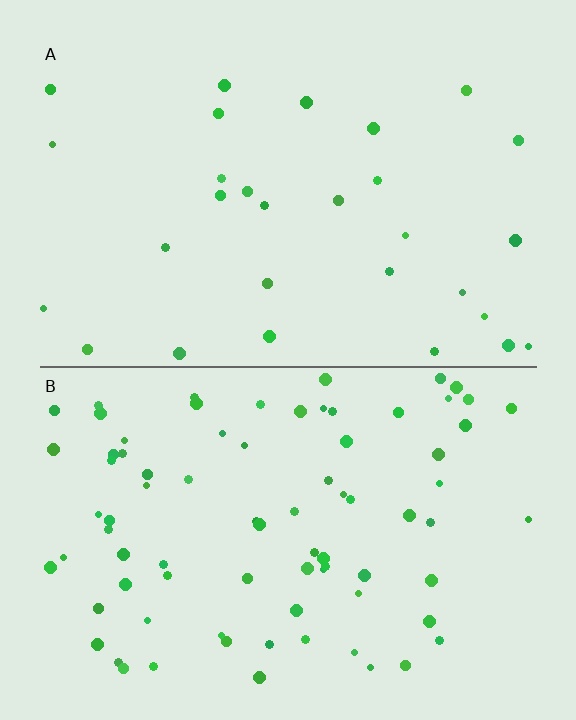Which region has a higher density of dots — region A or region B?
B (the bottom).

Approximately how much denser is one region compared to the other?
Approximately 2.8× — region B over region A.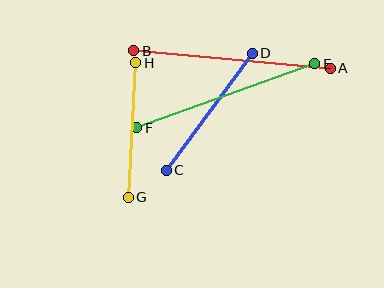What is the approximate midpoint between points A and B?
The midpoint is at approximately (232, 60) pixels.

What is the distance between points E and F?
The distance is approximately 189 pixels.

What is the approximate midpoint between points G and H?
The midpoint is at approximately (132, 130) pixels.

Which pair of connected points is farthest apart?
Points A and B are farthest apart.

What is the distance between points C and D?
The distance is approximately 145 pixels.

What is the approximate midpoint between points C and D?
The midpoint is at approximately (209, 112) pixels.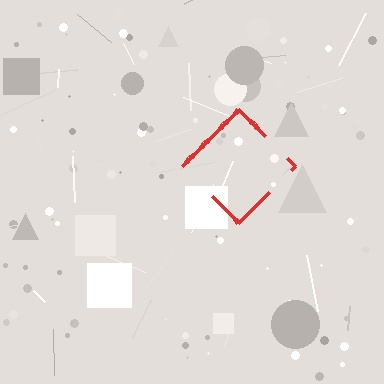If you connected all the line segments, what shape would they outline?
They would outline a diamond.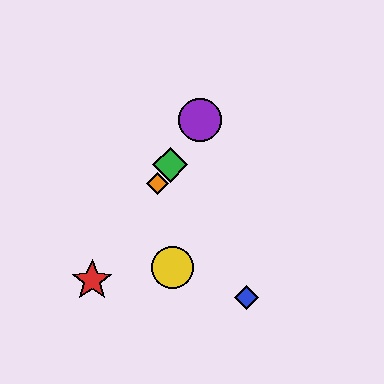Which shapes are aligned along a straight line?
The red star, the green diamond, the purple circle, the orange diamond are aligned along a straight line.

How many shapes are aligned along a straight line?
4 shapes (the red star, the green diamond, the purple circle, the orange diamond) are aligned along a straight line.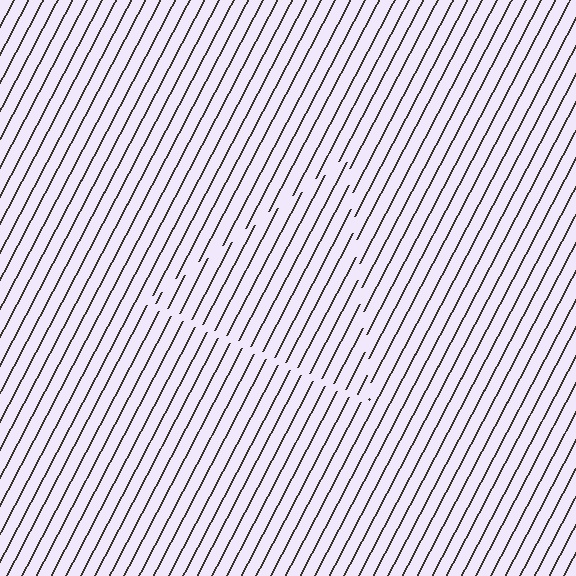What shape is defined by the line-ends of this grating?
An illusory triangle. The interior of the shape contains the same grating, shifted by half a period — the contour is defined by the phase discontinuity where line-ends from the inner and outer gratings abut.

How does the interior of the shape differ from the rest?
The interior of the shape contains the same grating, shifted by half a period — the contour is defined by the phase discontinuity where line-ends from the inner and outer gratings abut.